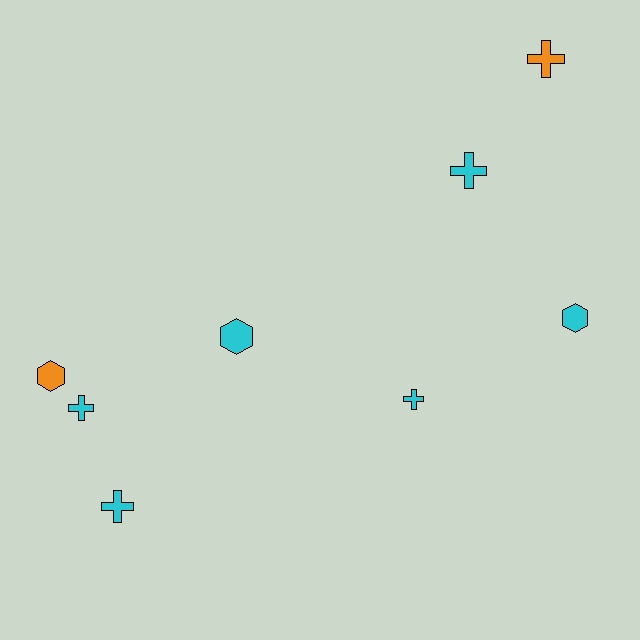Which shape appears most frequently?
Cross, with 5 objects.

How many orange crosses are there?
There is 1 orange cross.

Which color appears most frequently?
Cyan, with 6 objects.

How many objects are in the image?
There are 8 objects.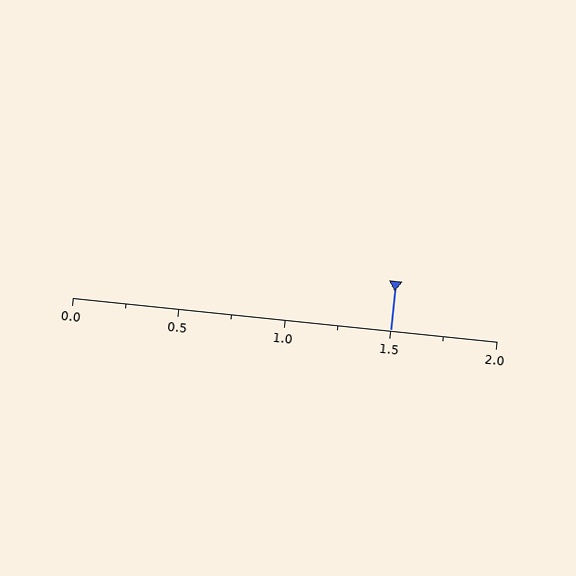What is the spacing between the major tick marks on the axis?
The major ticks are spaced 0.5 apart.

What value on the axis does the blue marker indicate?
The marker indicates approximately 1.5.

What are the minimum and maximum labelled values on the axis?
The axis runs from 0.0 to 2.0.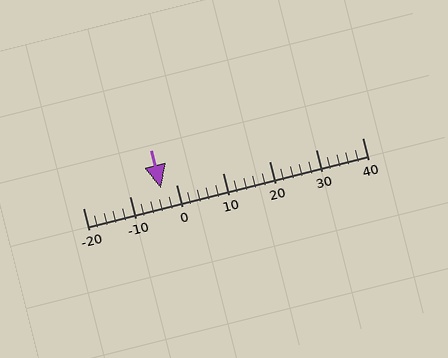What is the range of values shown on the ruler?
The ruler shows values from -20 to 40.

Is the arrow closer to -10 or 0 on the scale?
The arrow is closer to 0.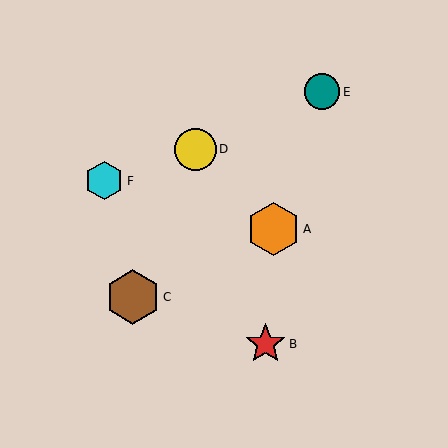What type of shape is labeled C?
Shape C is a brown hexagon.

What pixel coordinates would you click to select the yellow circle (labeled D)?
Click at (195, 149) to select the yellow circle D.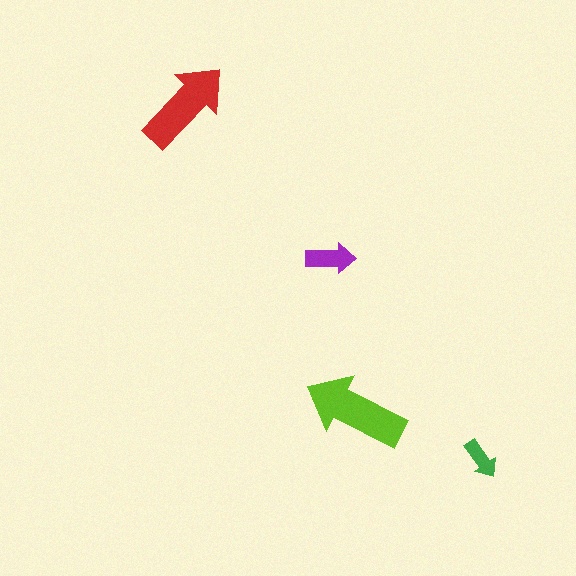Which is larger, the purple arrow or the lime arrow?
The lime one.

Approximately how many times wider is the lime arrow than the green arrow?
About 2.5 times wider.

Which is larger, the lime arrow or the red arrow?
The lime one.